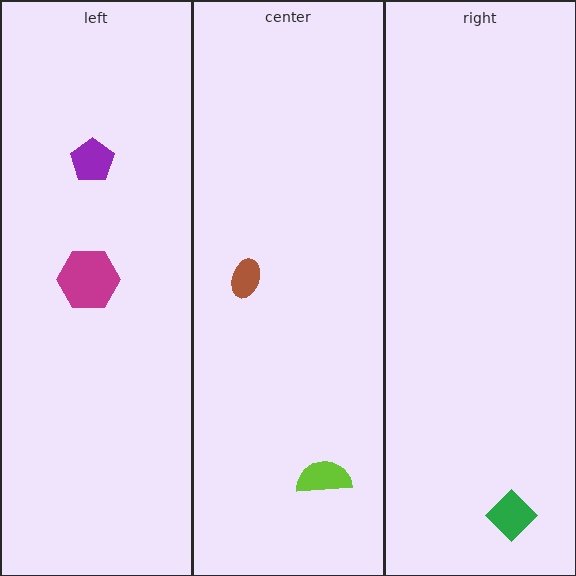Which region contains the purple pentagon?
The left region.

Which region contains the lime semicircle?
The center region.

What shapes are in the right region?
The green diamond.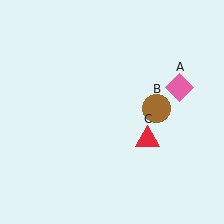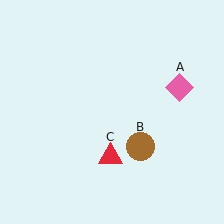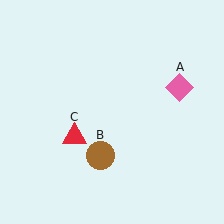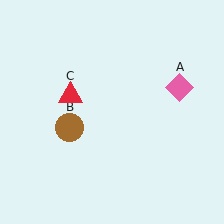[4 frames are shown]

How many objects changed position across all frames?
2 objects changed position: brown circle (object B), red triangle (object C).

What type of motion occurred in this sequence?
The brown circle (object B), red triangle (object C) rotated clockwise around the center of the scene.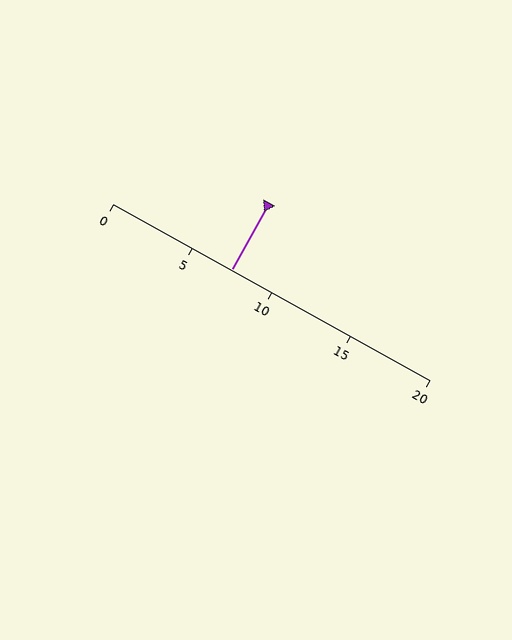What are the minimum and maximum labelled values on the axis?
The axis runs from 0 to 20.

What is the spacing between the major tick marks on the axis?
The major ticks are spaced 5 apart.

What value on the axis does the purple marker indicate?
The marker indicates approximately 7.5.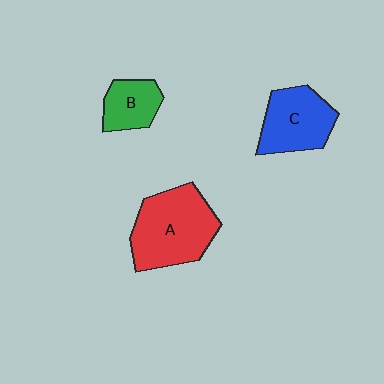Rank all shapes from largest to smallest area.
From largest to smallest: A (red), C (blue), B (green).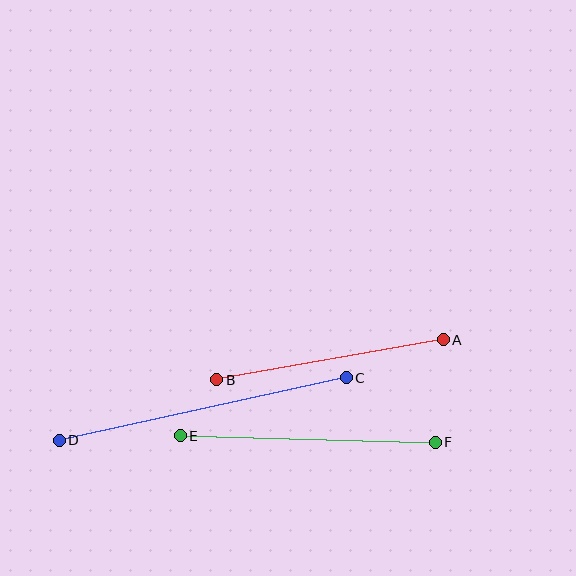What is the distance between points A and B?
The distance is approximately 230 pixels.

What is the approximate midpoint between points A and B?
The midpoint is at approximately (330, 360) pixels.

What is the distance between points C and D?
The distance is approximately 293 pixels.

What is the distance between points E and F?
The distance is approximately 255 pixels.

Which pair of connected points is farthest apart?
Points C and D are farthest apart.